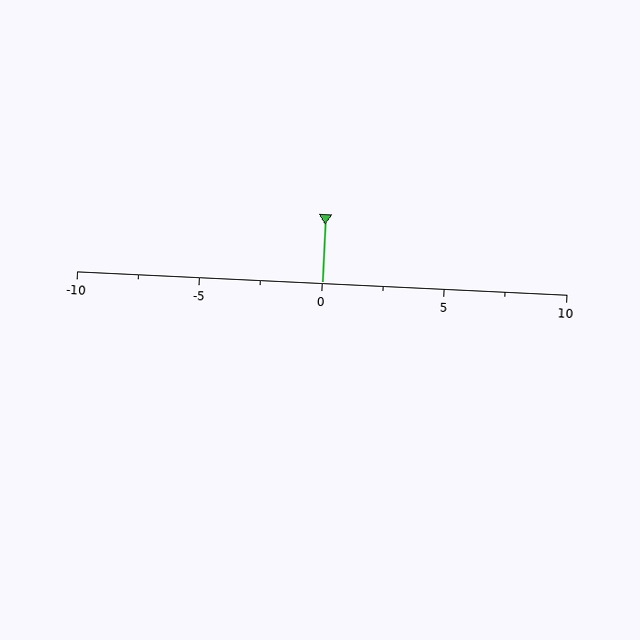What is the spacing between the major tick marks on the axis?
The major ticks are spaced 5 apart.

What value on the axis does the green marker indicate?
The marker indicates approximately 0.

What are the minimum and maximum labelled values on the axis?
The axis runs from -10 to 10.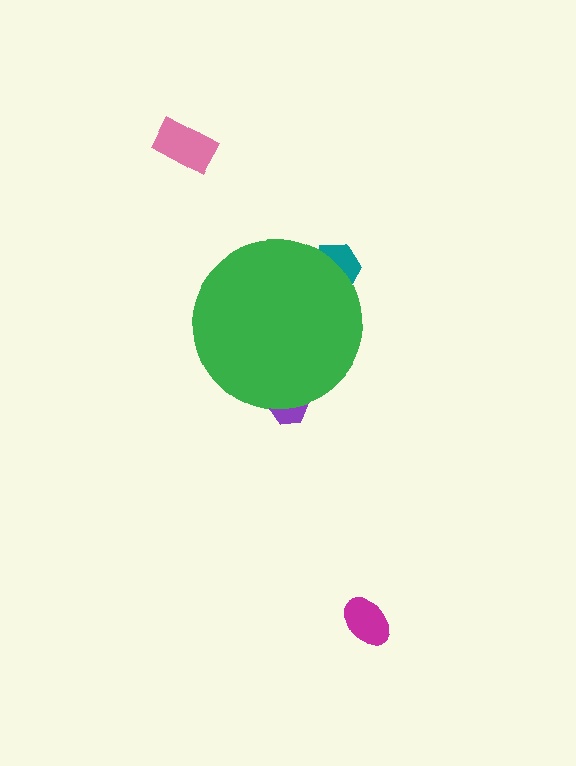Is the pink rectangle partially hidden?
No, the pink rectangle is fully visible.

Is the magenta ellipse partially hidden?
No, the magenta ellipse is fully visible.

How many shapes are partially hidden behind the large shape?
2 shapes are partially hidden.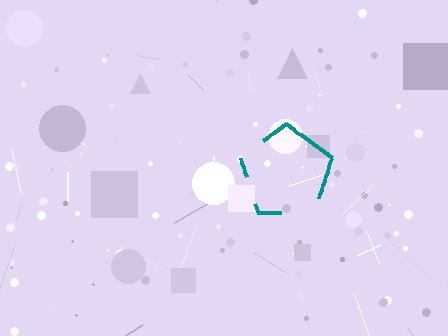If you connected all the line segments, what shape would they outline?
They would outline a pentagon.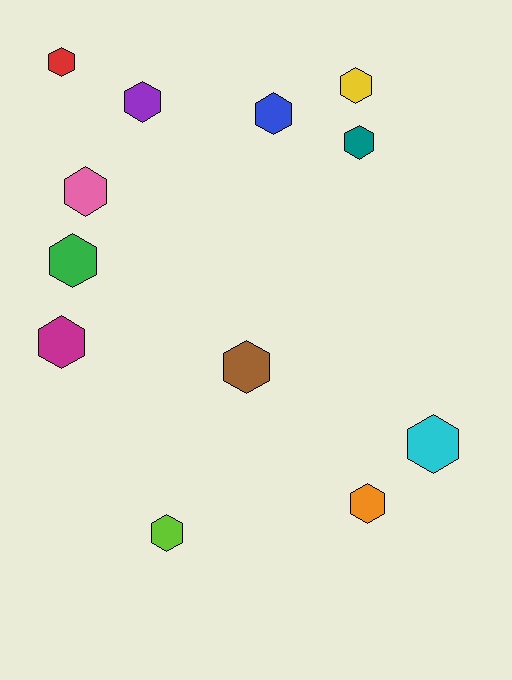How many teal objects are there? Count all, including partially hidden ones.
There is 1 teal object.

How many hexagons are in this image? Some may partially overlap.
There are 12 hexagons.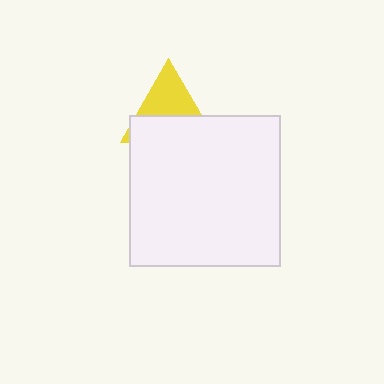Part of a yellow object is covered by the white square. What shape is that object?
It is a triangle.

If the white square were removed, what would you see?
You would see the complete yellow triangle.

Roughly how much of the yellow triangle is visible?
About half of it is visible (roughly 47%).